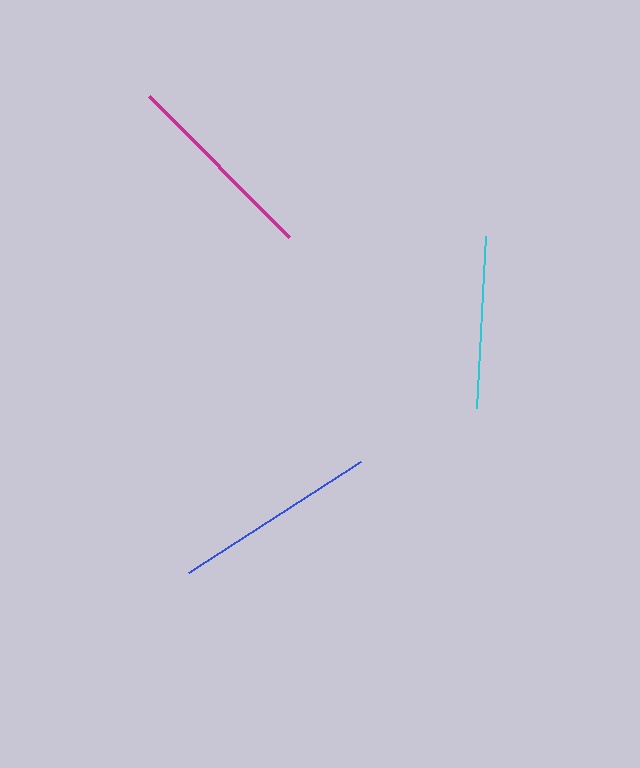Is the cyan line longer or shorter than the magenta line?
The magenta line is longer than the cyan line.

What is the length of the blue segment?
The blue segment is approximately 204 pixels long.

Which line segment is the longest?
The blue line is the longest at approximately 204 pixels.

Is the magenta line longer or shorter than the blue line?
The blue line is longer than the magenta line.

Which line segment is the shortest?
The cyan line is the shortest at approximately 172 pixels.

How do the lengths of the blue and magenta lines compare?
The blue and magenta lines are approximately the same length.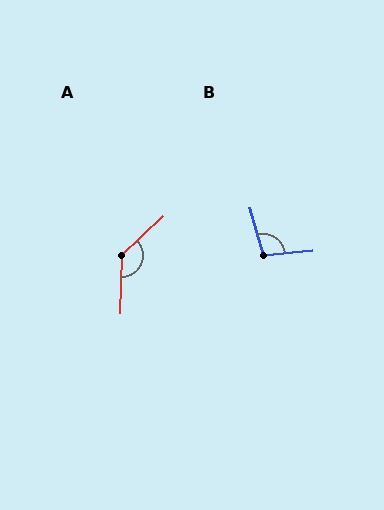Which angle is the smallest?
B, at approximately 101 degrees.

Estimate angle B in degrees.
Approximately 101 degrees.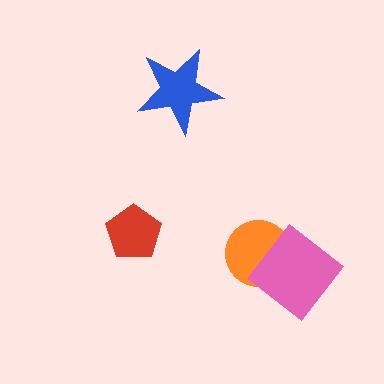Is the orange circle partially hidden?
Yes, it is partially covered by another shape.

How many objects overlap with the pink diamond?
1 object overlaps with the pink diamond.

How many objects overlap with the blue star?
0 objects overlap with the blue star.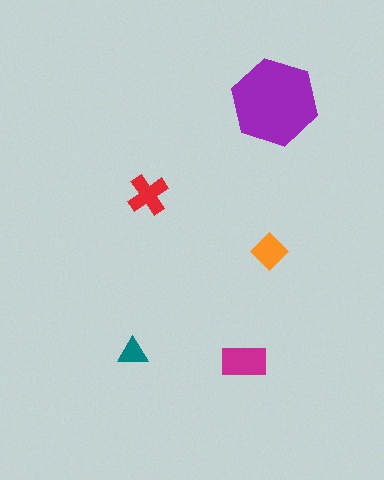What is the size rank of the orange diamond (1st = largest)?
4th.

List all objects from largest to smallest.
The purple hexagon, the magenta rectangle, the red cross, the orange diamond, the teal triangle.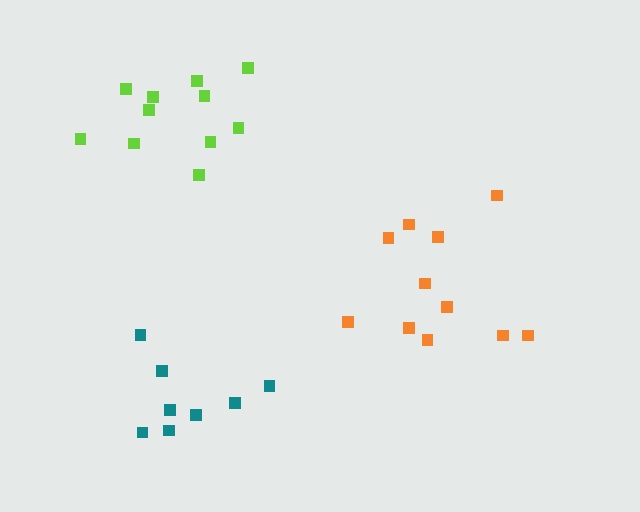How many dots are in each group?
Group 1: 11 dots, Group 2: 8 dots, Group 3: 11 dots (30 total).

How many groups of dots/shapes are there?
There are 3 groups.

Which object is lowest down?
The teal cluster is bottommost.